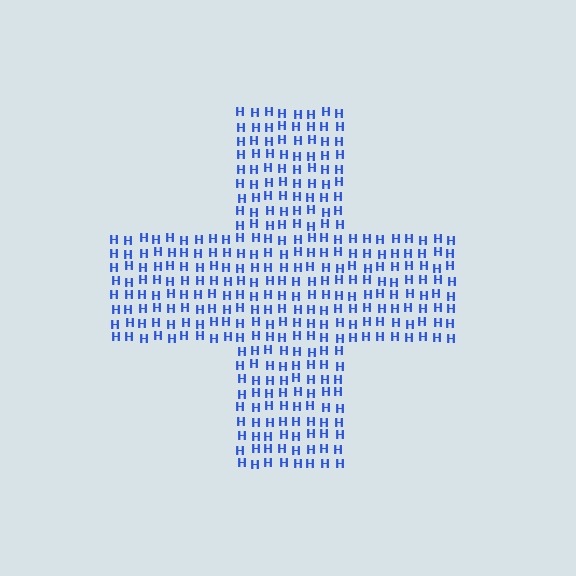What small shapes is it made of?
It is made of small letter H's.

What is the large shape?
The large shape is a cross.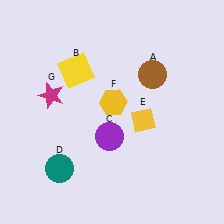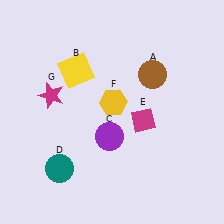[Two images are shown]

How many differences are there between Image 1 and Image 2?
There is 1 difference between the two images.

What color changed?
The diamond (E) changed from yellow in Image 1 to magenta in Image 2.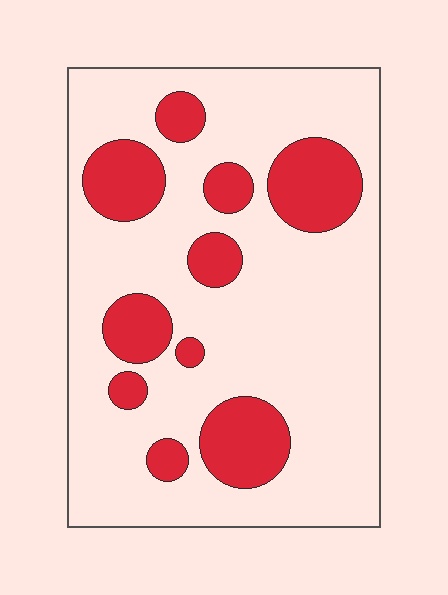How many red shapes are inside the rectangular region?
10.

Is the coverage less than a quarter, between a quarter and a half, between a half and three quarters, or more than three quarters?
Less than a quarter.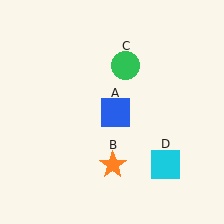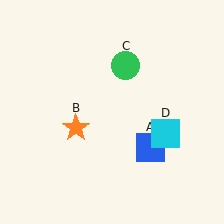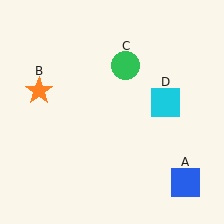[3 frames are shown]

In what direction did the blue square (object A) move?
The blue square (object A) moved down and to the right.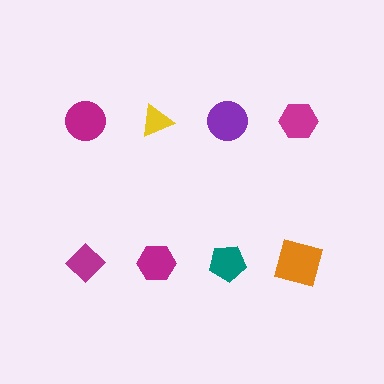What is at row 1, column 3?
A purple circle.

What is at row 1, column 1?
A magenta circle.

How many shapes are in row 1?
4 shapes.